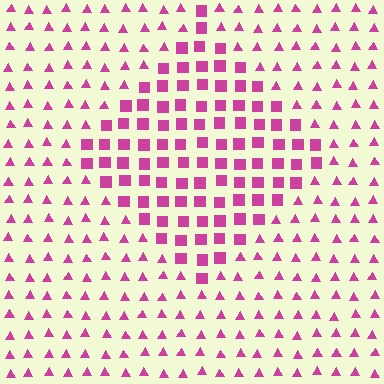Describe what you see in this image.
The image is filled with small magenta elements arranged in a uniform grid. A diamond-shaped region contains squares, while the surrounding area contains triangles. The boundary is defined purely by the change in element shape.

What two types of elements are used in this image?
The image uses squares inside the diamond region and triangles outside it.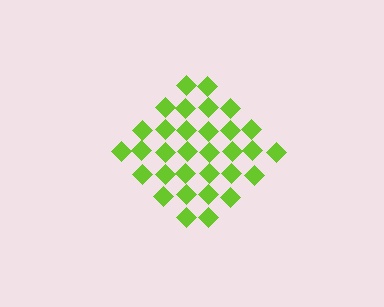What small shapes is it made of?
It is made of small diamonds.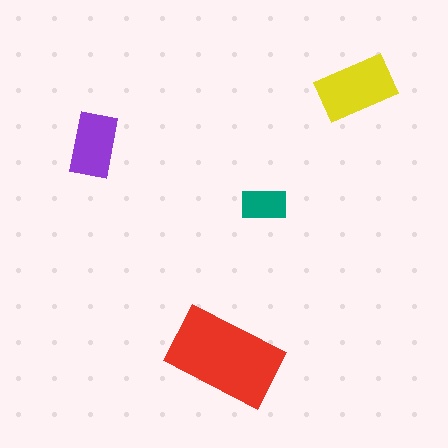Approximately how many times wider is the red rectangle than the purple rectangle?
About 1.5 times wider.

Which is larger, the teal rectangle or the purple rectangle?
The purple one.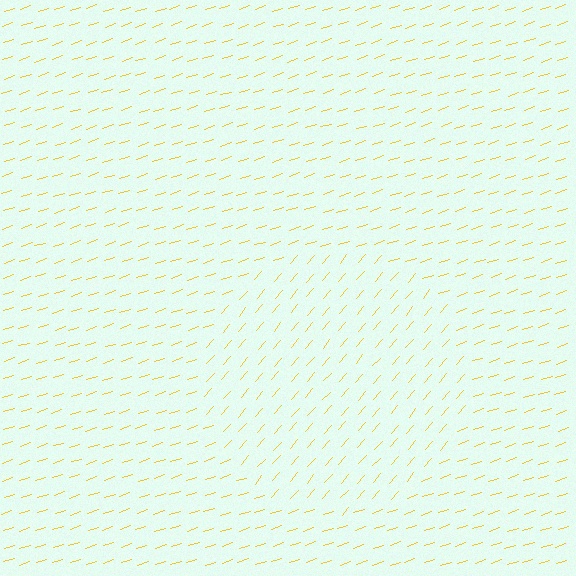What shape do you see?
I see a circle.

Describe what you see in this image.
The image is filled with small yellow line segments. A circle region in the image has lines oriented differently from the surrounding lines, creating a visible texture boundary.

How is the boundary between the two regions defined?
The boundary is defined purely by a change in line orientation (approximately 31 degrees difference). All lines are the same color and thickness.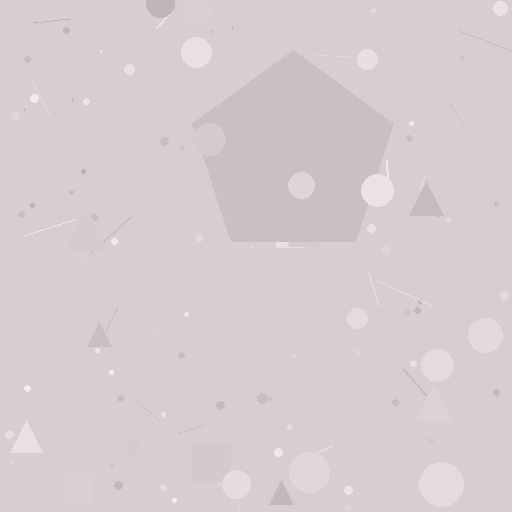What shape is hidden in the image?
A pentagon is hidden in the image.